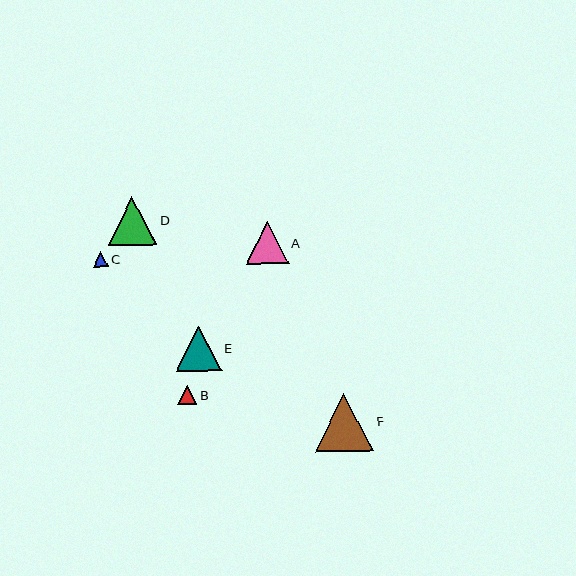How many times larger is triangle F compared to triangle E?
Triangle F is approximately 1.3 times the size of triangle E.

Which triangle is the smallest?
Triangle C is the smallest with a size of approximately 15 pixels.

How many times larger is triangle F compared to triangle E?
Triangle F is approximately 1.3 times the size of triangle E.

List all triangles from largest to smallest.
From largest to smallest: F, D, E, A, B, C.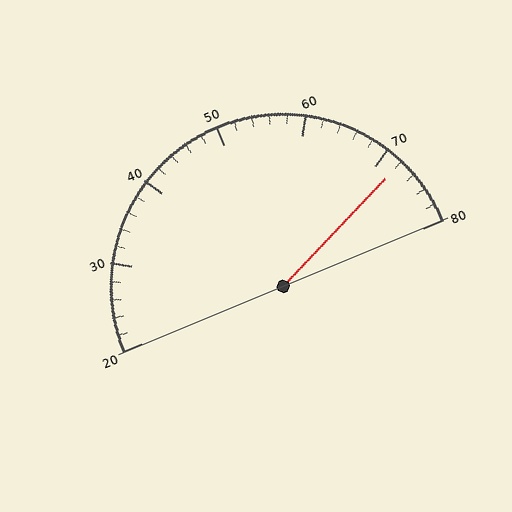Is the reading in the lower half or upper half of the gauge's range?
The reading is in the upper half of the range (20 to 80).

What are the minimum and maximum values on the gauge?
The gauge ranges from 20 to 80.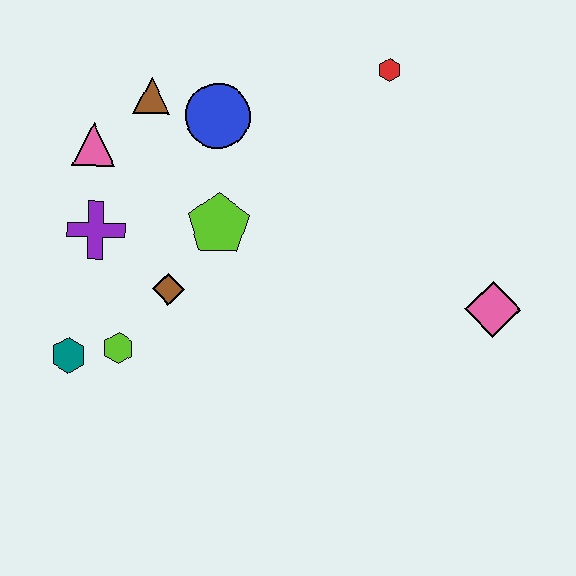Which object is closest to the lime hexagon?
The teal hexagon is closest to the lime hexagon.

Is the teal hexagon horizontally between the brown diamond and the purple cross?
No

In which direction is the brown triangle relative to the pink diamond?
The brown triangle is to the left of the pink diamond.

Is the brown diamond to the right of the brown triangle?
Yes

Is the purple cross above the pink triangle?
No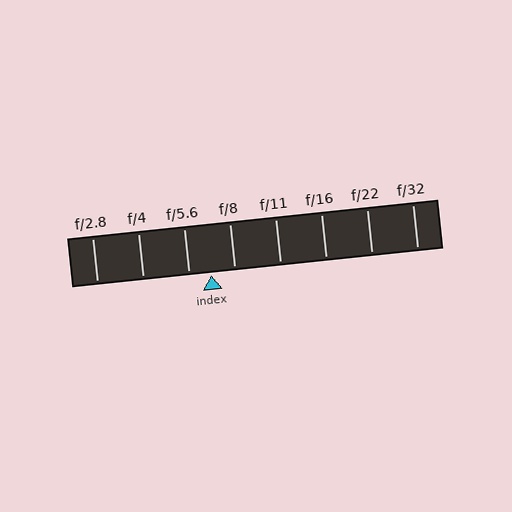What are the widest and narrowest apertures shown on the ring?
The widest aperture shown is f/2.8 and the narrowest is f/32.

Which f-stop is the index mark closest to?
The index mark is closest to f/5.6.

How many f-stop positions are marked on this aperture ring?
There are 8 f-stop positions marked.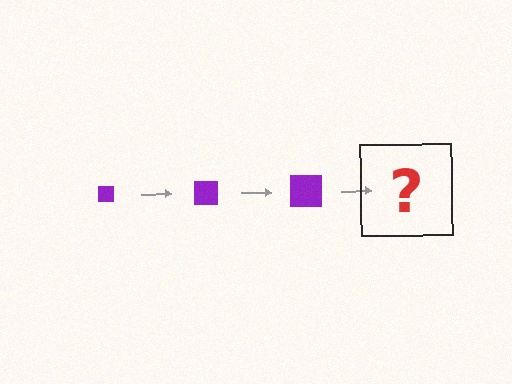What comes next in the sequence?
The next element should be a purple square, larger than the previous one.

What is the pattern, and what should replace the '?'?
The pattern is that the square gets progressively larger each step. The '?' should be a purple square, larger than the previous one.